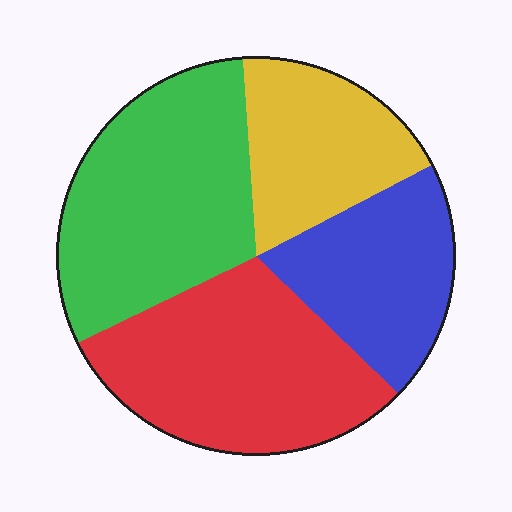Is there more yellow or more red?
Red.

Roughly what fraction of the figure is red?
Red covers around 30% of the figure.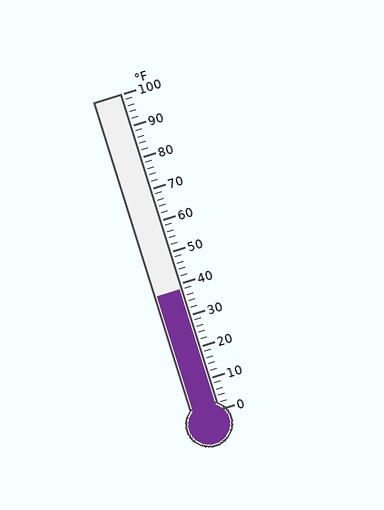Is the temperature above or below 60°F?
The temperature is below 60°F.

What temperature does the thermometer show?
The thermometer shows approximately 38°F.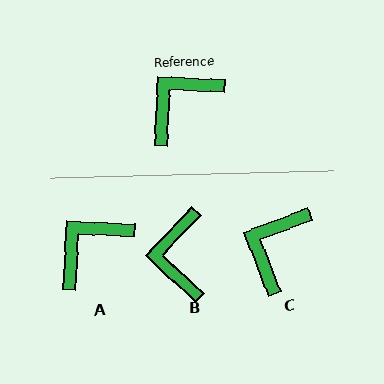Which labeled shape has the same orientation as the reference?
A.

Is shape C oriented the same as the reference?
No, it is off by about 24 degrees.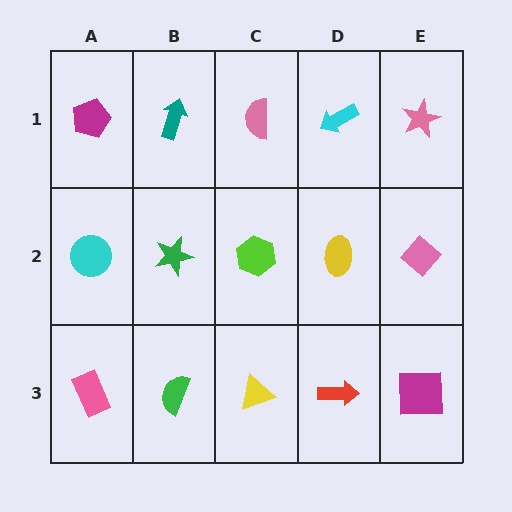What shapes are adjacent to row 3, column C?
A lime hexagon (row 2, column C), a green semicircle (row 3, column B), a red arrow (row 3, column D).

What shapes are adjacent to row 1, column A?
A cyan circle (row 2, column A), a teal arrow (row 1, column B).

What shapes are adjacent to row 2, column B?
A teal arrow (row 1, column B), a green semicircle (row 3, column B), a cyan circle (row 2, column A), a lime hexagon (row 2, column C).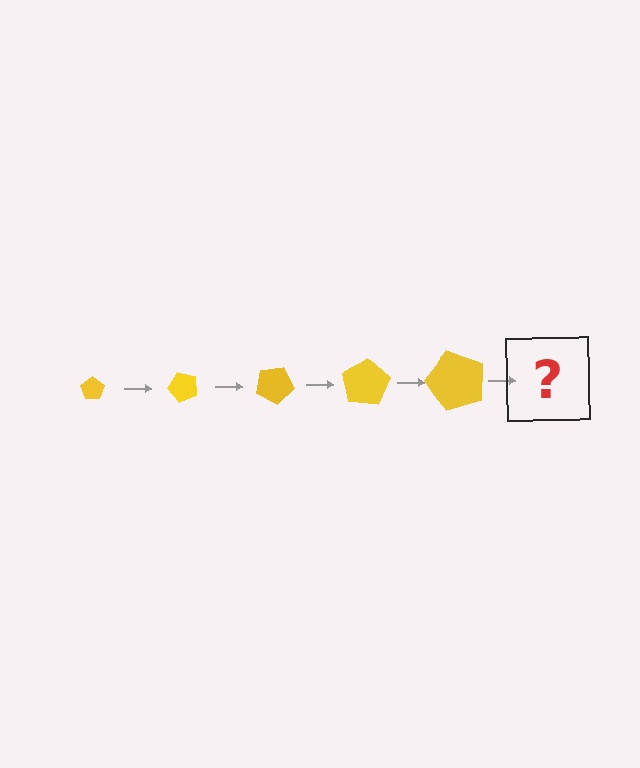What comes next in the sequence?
The next element should be a pentagon, larger than the previous one and rotated 250 degrees from the start.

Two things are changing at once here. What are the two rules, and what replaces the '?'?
The two rules are that the pentagon grows larger each step and it rotates 50 degrees each step. The '?' should be a pentagon, larger than the previous one and rotated 250 degrees from the start.